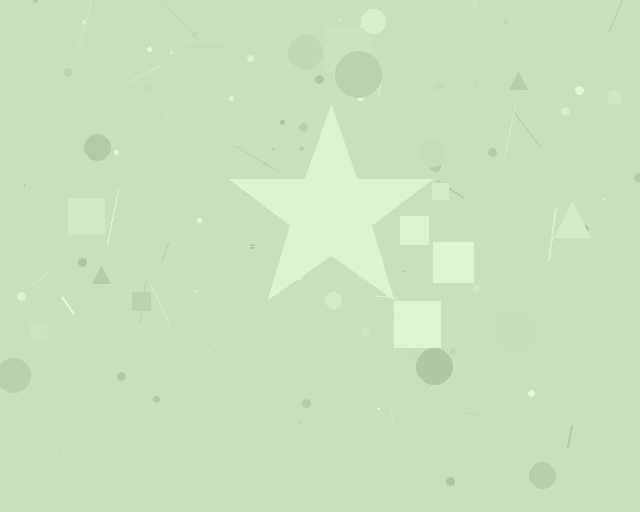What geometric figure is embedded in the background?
A star is embedded in the background.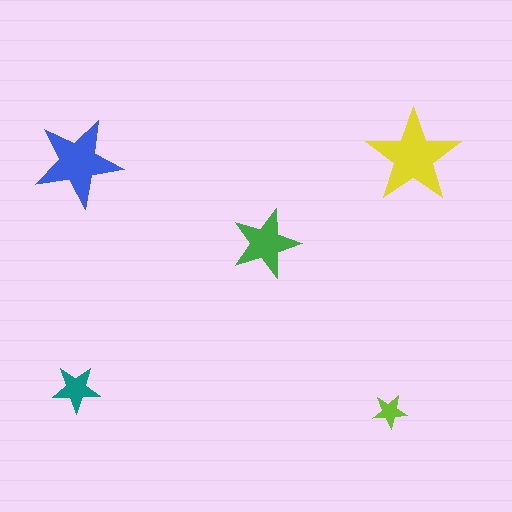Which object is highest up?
The yellow star is topmost.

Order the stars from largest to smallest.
the yellow one, the blue one, the green one, the teal one, the lime one.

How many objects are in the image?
There are 5 objects in the image.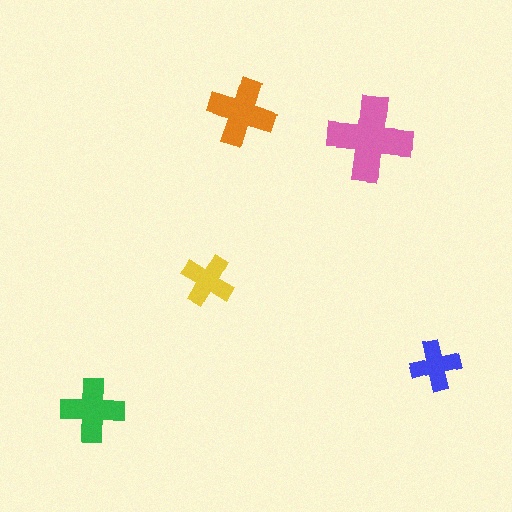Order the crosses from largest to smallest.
the pink one, the orange one, the green one, the yellow one, the blue one.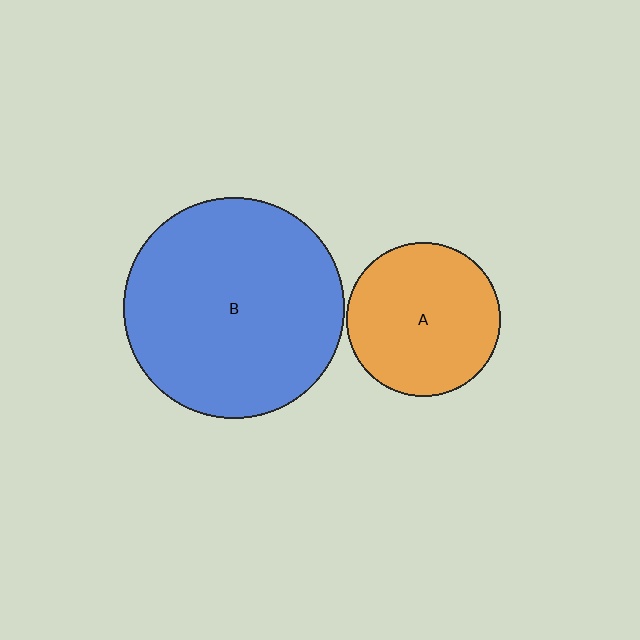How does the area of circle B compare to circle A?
Approximately 2.1 times.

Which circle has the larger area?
Circle B (blue).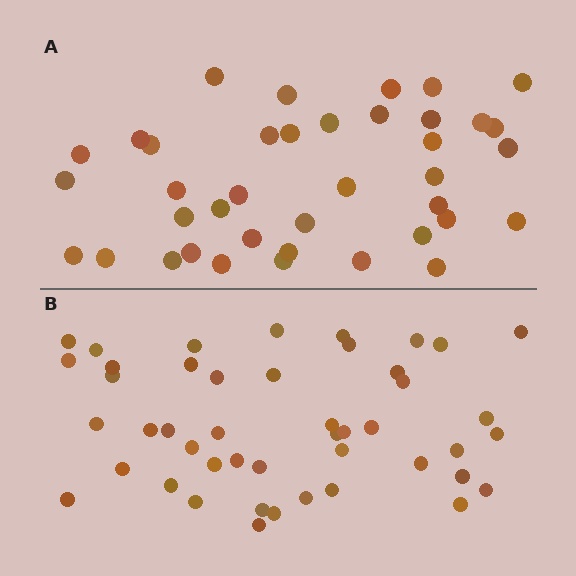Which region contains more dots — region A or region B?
Region B (the bottom region) has more dots.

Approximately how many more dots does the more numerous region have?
Region B has roughly 8 or so more dots than region A.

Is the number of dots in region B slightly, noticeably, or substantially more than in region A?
Region B has only slightly more — the two regions are fairly close. The ratio is roughly 1.2 to 1.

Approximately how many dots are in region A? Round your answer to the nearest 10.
About 40 dots. (The exact count is 39, which rounds to 40.)